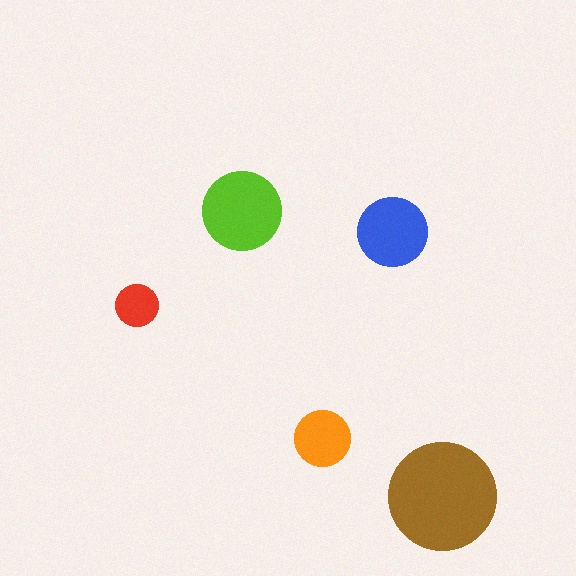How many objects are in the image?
There are 5 objects in the image.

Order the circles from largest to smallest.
the brown one, the lime one, the blue one, the orange one, the red one.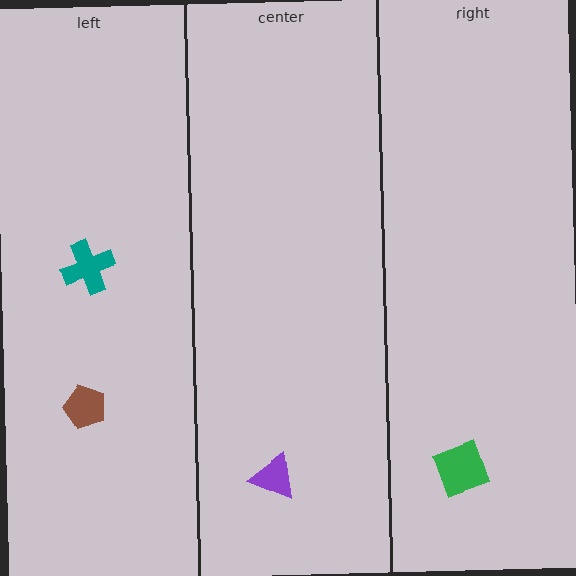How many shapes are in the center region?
1.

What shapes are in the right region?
The green square.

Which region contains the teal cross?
The left region.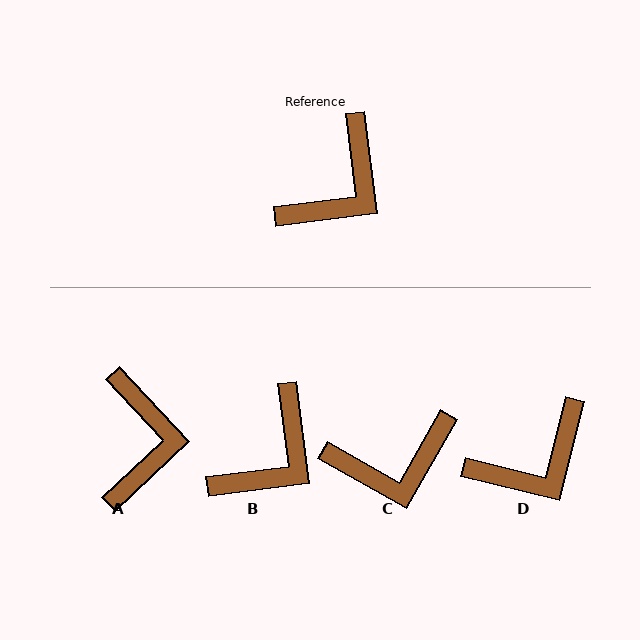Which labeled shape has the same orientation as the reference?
B.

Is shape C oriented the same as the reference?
No, it is off by about 37 degrees.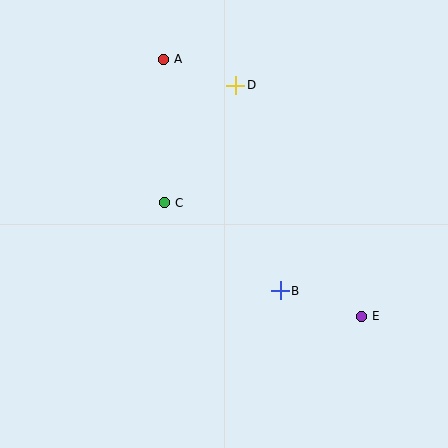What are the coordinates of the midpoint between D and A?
The midpoint between D and A is at (199, 72).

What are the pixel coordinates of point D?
Point D is at (236, 85).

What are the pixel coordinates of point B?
Point B is at (280, 291).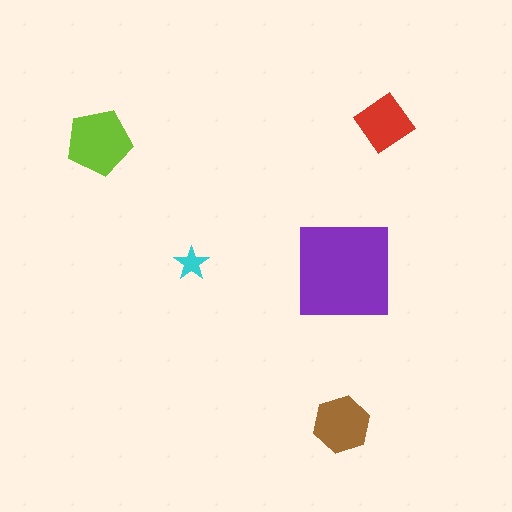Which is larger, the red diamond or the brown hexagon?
The brown hexagon.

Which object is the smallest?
The cyan star.